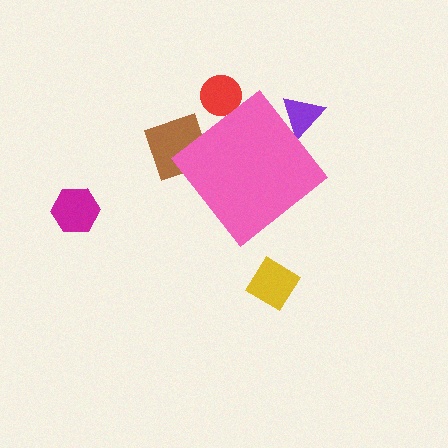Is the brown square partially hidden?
Yes, the brown square is partially hidden behind the pink diamond.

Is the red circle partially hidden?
Yes, the red circle is partially hidden behind the pink diamond.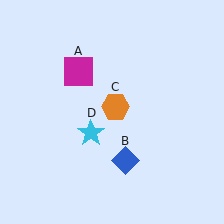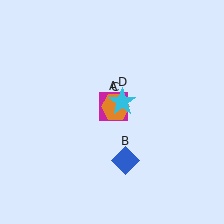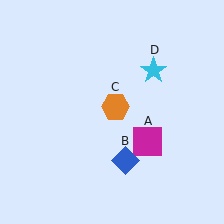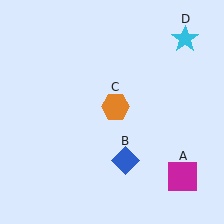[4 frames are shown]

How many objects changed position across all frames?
2 objects changed position: magenta square (object A), cyan star (object D).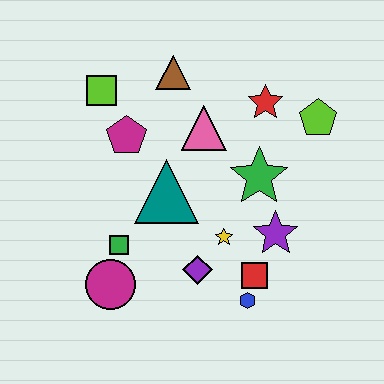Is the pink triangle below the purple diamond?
No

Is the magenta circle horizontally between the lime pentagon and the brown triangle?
No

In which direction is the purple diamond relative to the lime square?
The purple diamond is below the lime square.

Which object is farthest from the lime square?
The blue hexagon is farthest from the lime square.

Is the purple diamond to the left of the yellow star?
Yes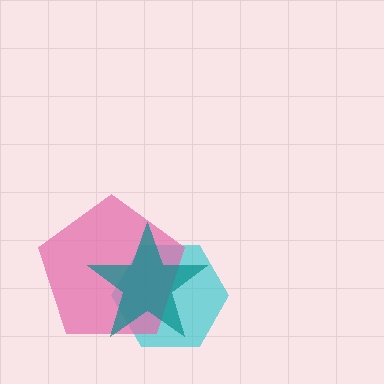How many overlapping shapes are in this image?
There are 3 overlapping shapes in the image.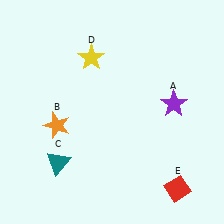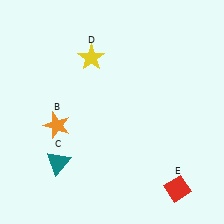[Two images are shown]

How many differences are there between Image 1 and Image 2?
There is 1 difference between the two images.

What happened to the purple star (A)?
The purple star (A) was removed in Image 2. It was in the top-right area of Image 1.